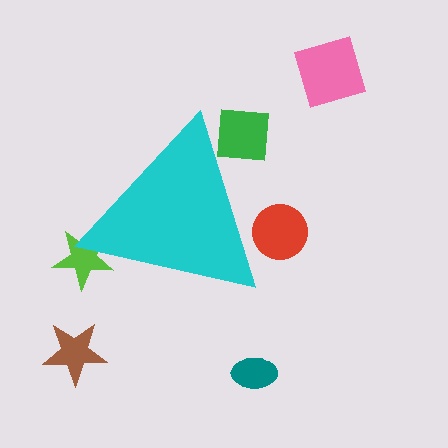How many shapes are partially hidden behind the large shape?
3 shapes are partially hidden.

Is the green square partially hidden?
Yes, the green square is partially hidden behind the cyan triangle.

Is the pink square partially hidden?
No, the pink square is fully visible.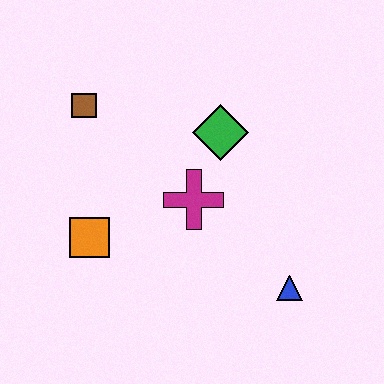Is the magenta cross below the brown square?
Yes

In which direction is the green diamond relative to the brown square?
The green diamond is to the right of the brown square.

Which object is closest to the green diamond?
The magenta cross is closest to the green diamond.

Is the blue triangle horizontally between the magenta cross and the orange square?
No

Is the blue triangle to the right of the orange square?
Yes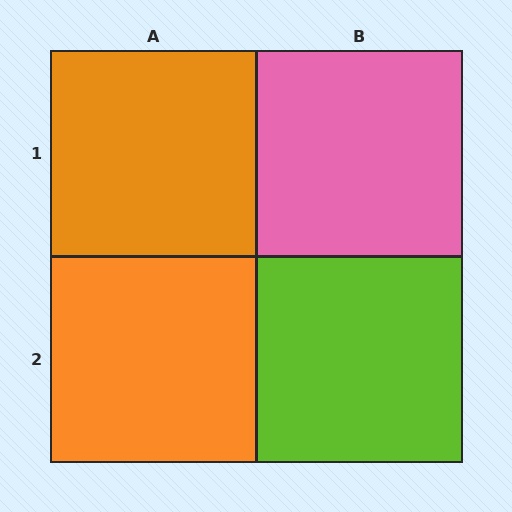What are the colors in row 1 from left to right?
Orange, pink.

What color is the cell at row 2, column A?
Orange.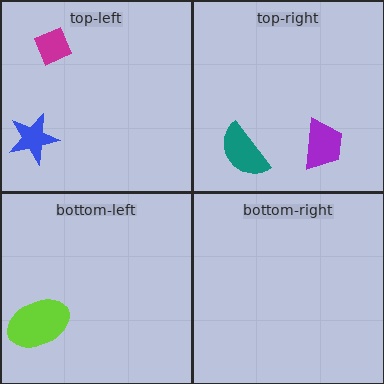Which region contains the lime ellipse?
The bottom-left region.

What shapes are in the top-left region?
The blue star, the magenta diamond.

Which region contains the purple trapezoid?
The top-right region.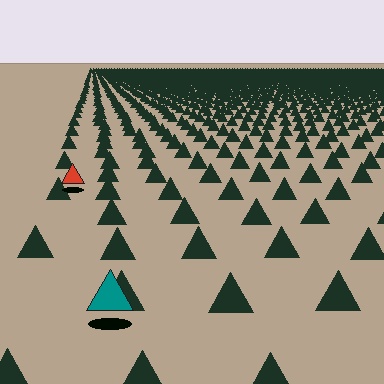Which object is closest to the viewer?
The teal triangle is closest. The texture marks near it are larger and more spread out.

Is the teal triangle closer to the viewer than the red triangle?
Yes. The teal triangle is closer — you can tell from the texture gradient: the ground texture is coarser near it.